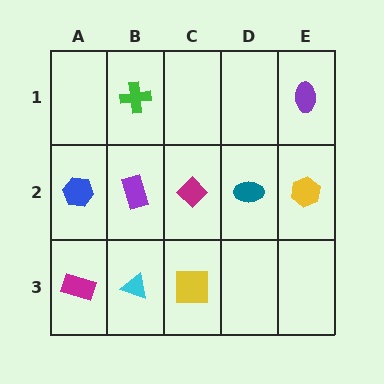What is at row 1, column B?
A green cross.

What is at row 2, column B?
A purple rectangle.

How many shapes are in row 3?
3 shapes.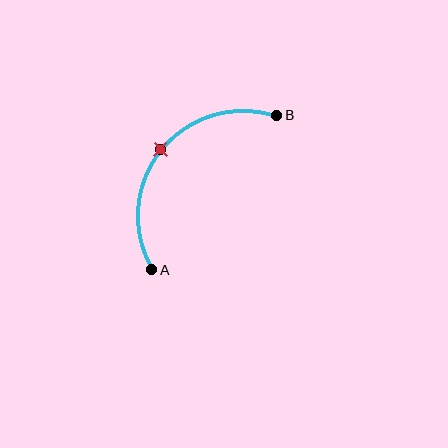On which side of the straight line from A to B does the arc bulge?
The arc bulges above and to the left of the straight line connecting A and B.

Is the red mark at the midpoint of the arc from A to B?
Yes. The red mark lies on the arc at equal arc-length from both A and B — it is the arc midpoint.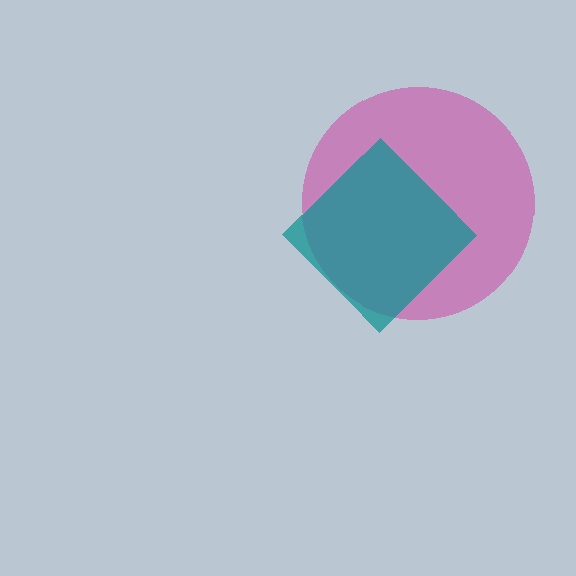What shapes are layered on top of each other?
The layered shapes are: a magenta circle, a teal diamond.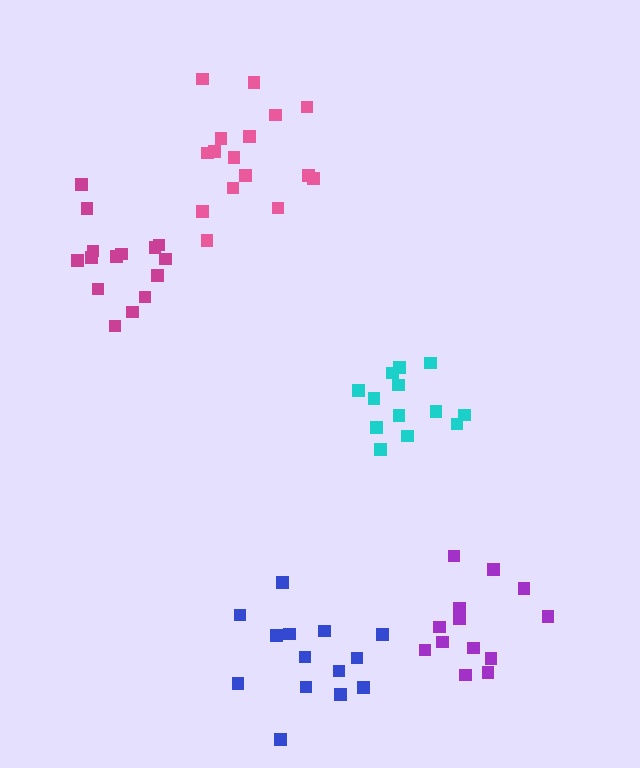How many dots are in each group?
Group 1: 13 dots, Group 2: 16 dots, Group 3: 14 dots, Group 4: 15 dots, Group 5: 13 dots (71 total).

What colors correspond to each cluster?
The clusters are colored: cyan, pink, blue, magenta, purple.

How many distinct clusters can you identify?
There are 5 distinct clusters.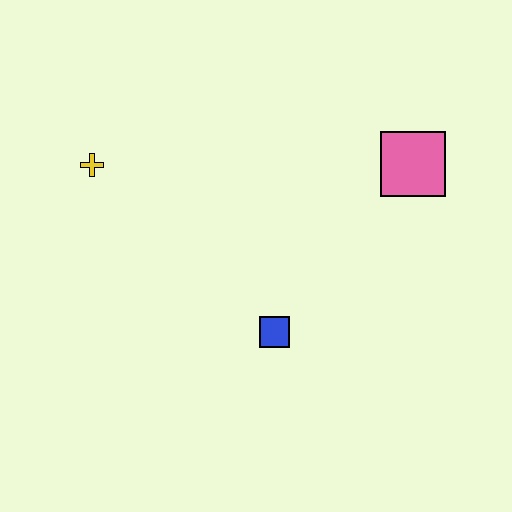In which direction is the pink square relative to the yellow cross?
The pink square is to the right of the yellow cross.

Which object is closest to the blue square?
The pink square is closest to the blue square.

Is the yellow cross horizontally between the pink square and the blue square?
No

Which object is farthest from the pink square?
The yellow cross is farthest from the pink square.